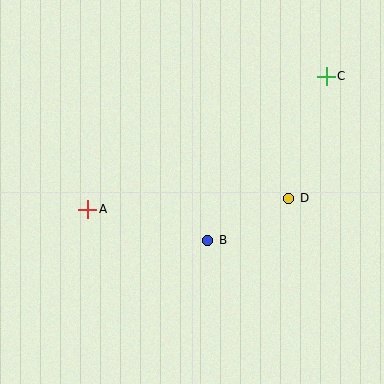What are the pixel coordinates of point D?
Point D is at (289, 198).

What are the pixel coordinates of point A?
Point A is at (88, 209).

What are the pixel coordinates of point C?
Point C is at (326, 76).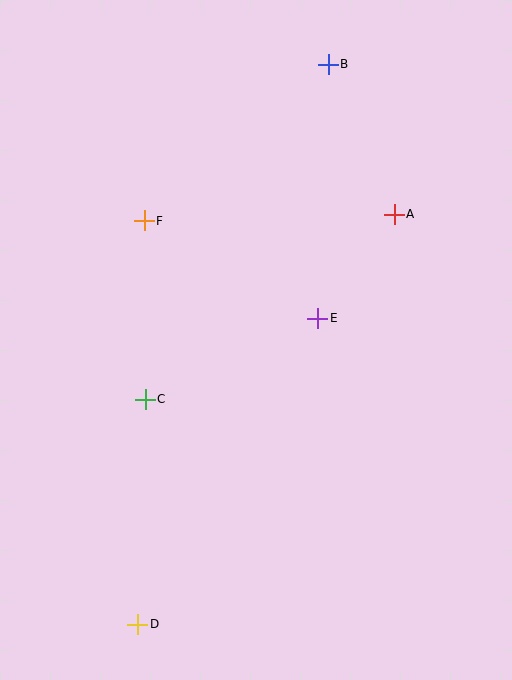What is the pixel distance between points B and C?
The distance between B and C is 382 pixels.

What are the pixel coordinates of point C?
Point C is at (145, 399).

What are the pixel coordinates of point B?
Point B is at (328, 64).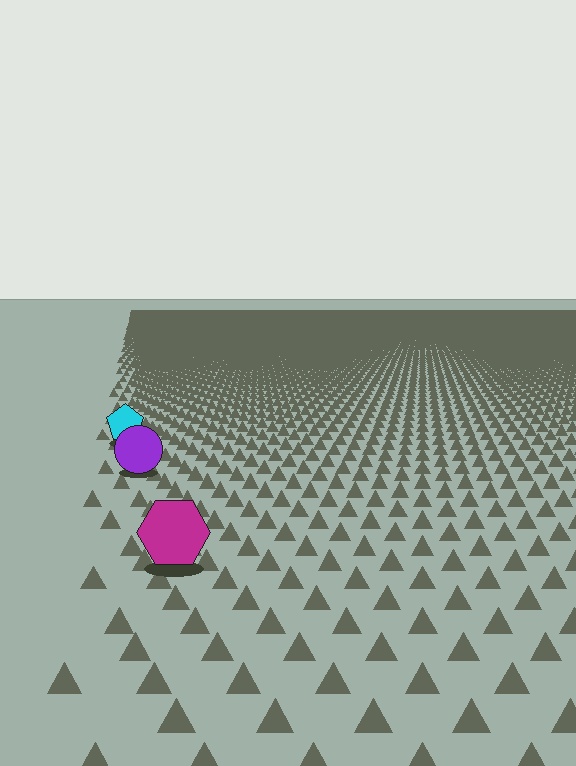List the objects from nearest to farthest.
From nearest to farthest: the magenta hexagon, the purple circle, the cyan pentagon.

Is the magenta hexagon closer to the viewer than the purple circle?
Yes. The magenta hexagon is closer — you can tell from the texture gradient: the ground texture is coarser near it.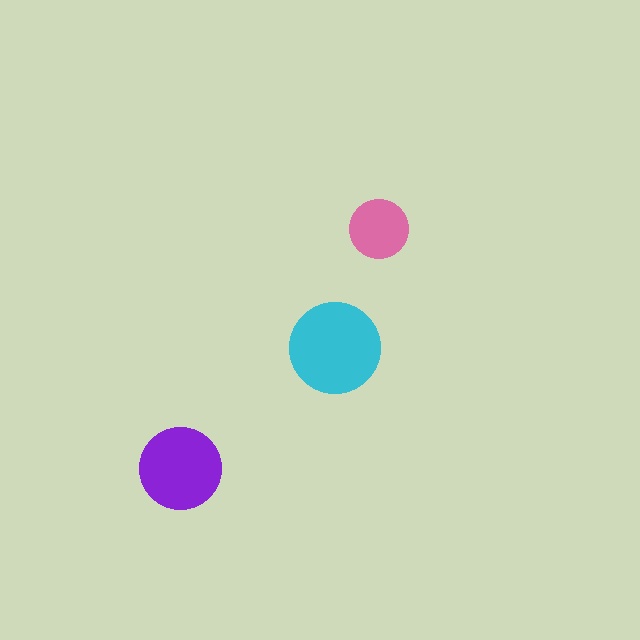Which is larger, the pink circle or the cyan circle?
The cyan one.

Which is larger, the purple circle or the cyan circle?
The cyan one.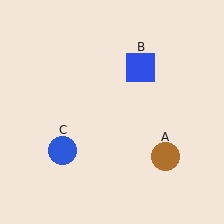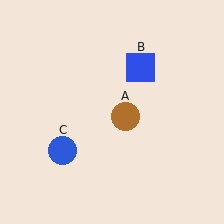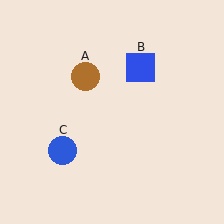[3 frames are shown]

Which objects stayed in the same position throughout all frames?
Blue square (object B) and blue circle (object C) remained stationary.